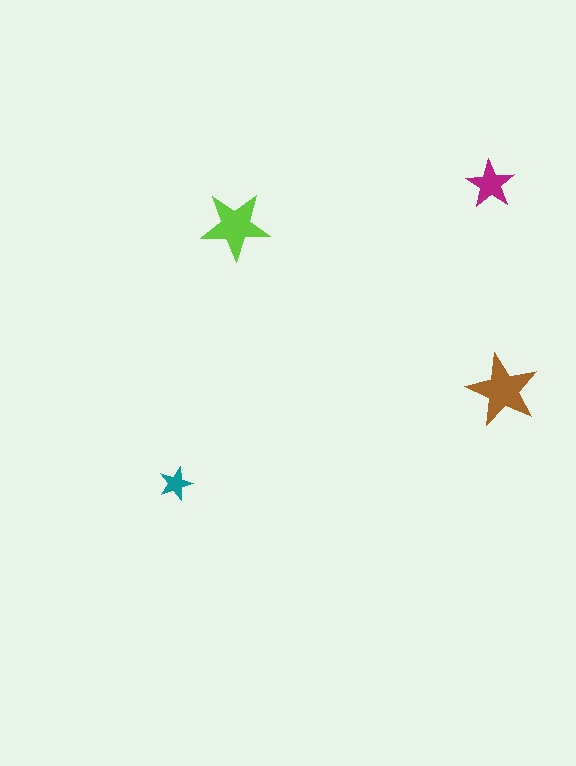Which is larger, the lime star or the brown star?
The brown one.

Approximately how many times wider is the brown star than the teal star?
About 2 times wider.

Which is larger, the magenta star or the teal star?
The magenta one.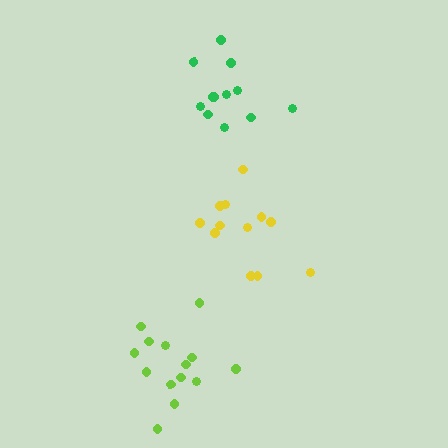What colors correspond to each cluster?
The clusters are colored: green, yellow, lime.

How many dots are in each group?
Group 1: 12 dots, Group 2: 12 dots, Group 3: 14 dots (38 total).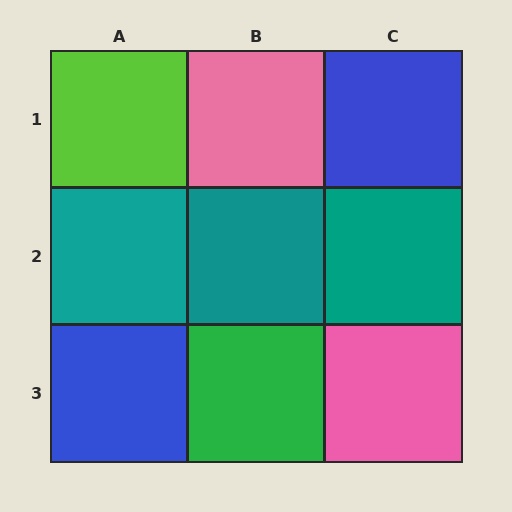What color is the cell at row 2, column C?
Teal.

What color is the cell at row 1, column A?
Lime.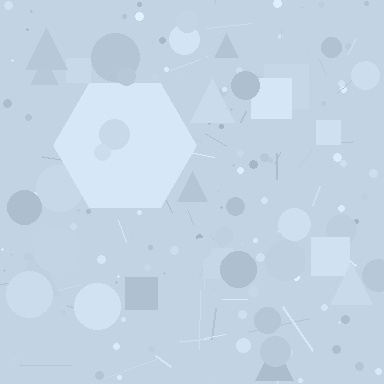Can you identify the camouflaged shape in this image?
The camouflaged shape is a hexagon.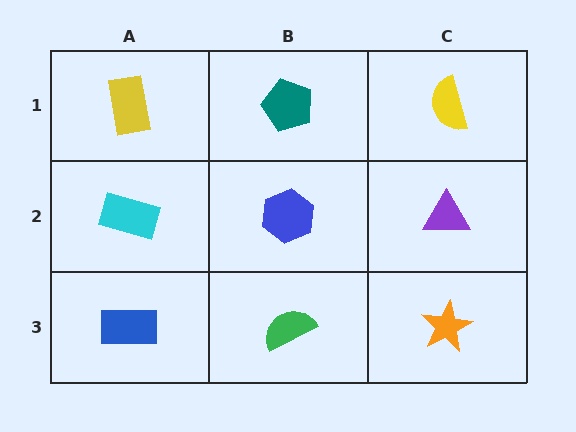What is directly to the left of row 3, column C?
A green semicircle.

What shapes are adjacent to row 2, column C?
A yellow semicircle (row 1, column C), an orange star (row 3, column C), a blue hexagon (row 2, column B).